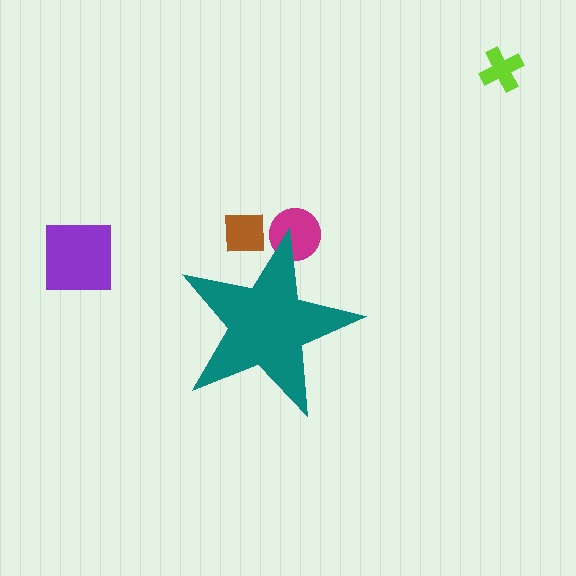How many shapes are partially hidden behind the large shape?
2 shapes are partially hidden.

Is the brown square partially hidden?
Yes, the brown square is partially hidden behind the teal star.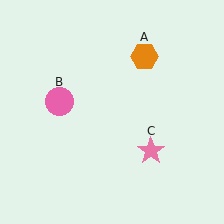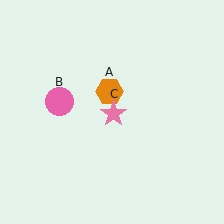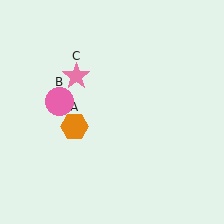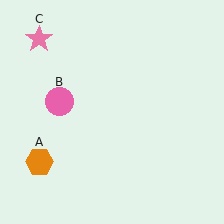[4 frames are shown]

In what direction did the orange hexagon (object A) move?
The orange hexagon (object A) moved down and to the left.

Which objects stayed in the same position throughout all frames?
Pink circle (object B) remained stationary.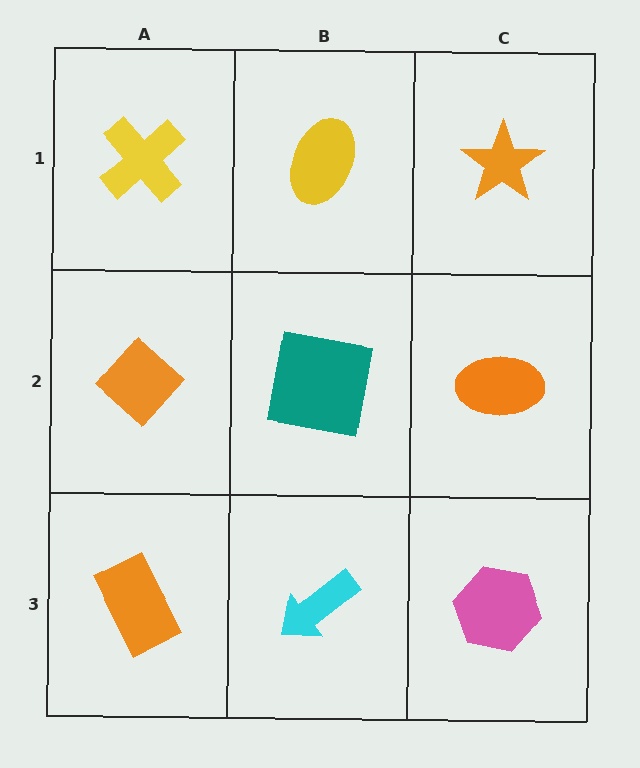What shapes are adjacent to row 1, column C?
An orange ellipse (row 2, column C), a yellow ellipse (row 1, column B).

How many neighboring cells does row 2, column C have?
3.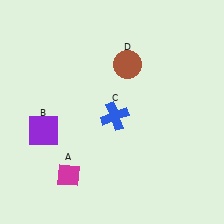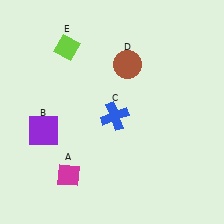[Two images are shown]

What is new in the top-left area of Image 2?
A lime diamond (E) was added in the top-left area of Image 2.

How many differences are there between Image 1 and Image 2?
There is 1 difference between the two images.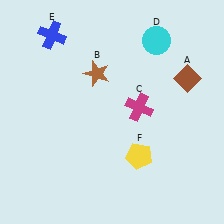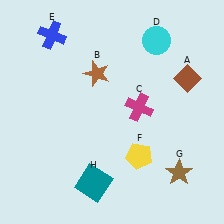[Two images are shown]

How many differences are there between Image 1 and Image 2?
There are 2 differences between the two images.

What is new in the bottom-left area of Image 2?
A teal square (H) was added in the bottom-left area of Image 2.